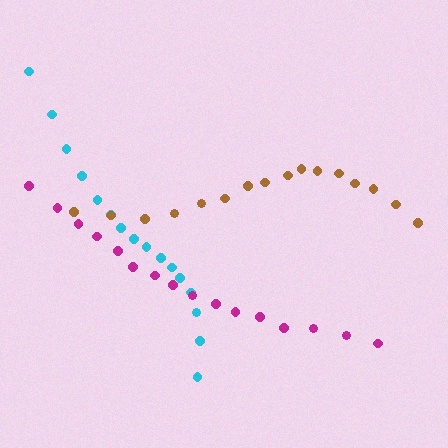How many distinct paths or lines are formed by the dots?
There are 3 distinct paths.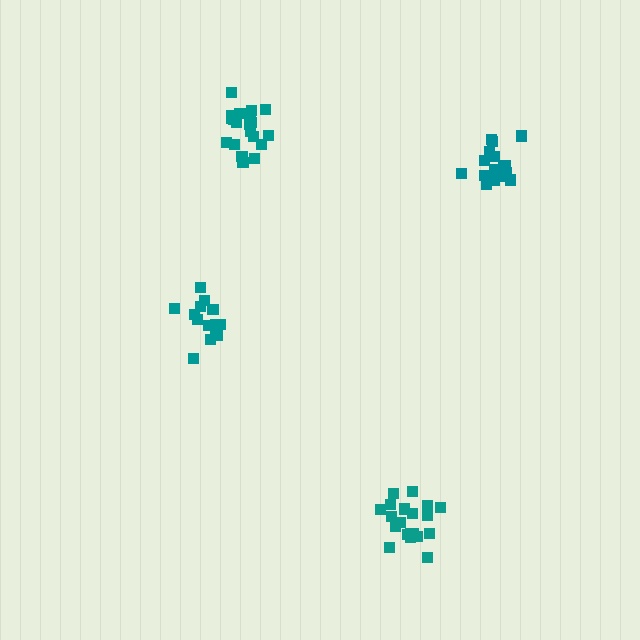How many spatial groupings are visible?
There are 4 spatial groupings.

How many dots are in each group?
Group 1: 20 dots, Group 2: 17 dots, Group 3: 14 dots, Group 4: 20 dots (71 total).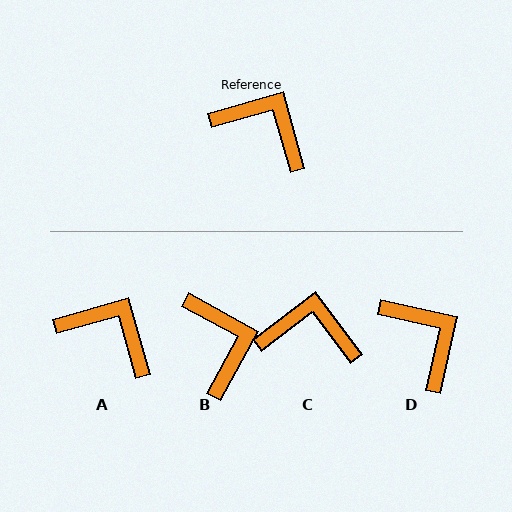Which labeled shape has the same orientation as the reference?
A.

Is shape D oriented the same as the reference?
No, it is off by about 28 degrees.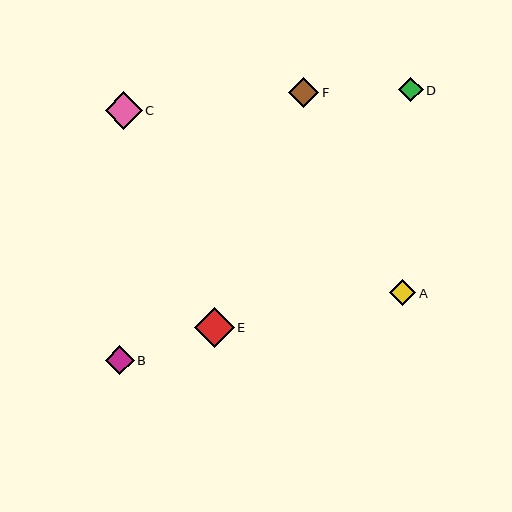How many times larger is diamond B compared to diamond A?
Diamond B is approximately 1.1 times the size of diamond A.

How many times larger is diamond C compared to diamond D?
Diamond C is approximately 1.5 times the size of diamond D.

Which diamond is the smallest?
Diamond D is the smallest with a size of approximately 25 pixels.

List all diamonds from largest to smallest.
From largest to smallest: E, C, F, B, A, D.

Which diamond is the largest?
Diamond E is the largest with a size of approximately 39 pixels.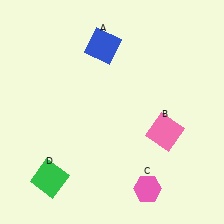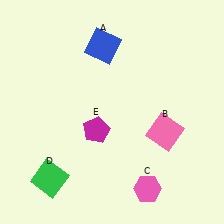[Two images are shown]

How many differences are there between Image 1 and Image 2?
There is 1 difference between the two images.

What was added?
A magenta pentagon (E) was added in Image 2.